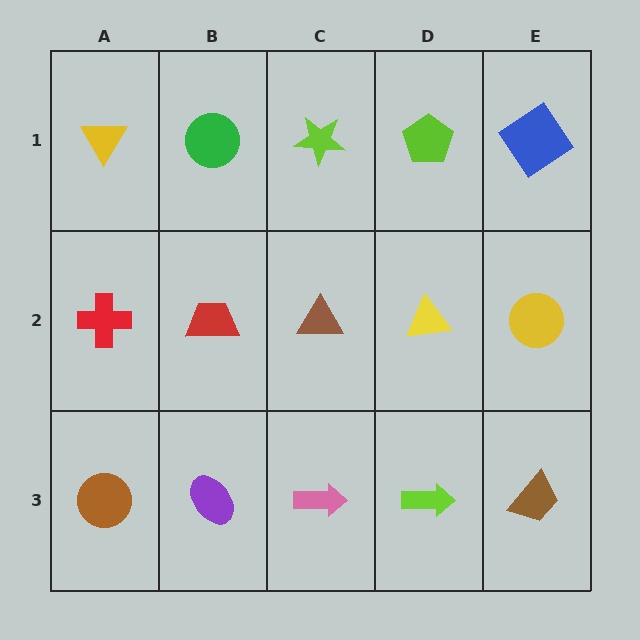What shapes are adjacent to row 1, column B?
A red trapezoid (row 2, column B), a yellow triangle (row 1, column A), a lime star (row 1, column C).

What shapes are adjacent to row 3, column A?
A red cross (row 2, column A), a purple ellipse (row 3, column B).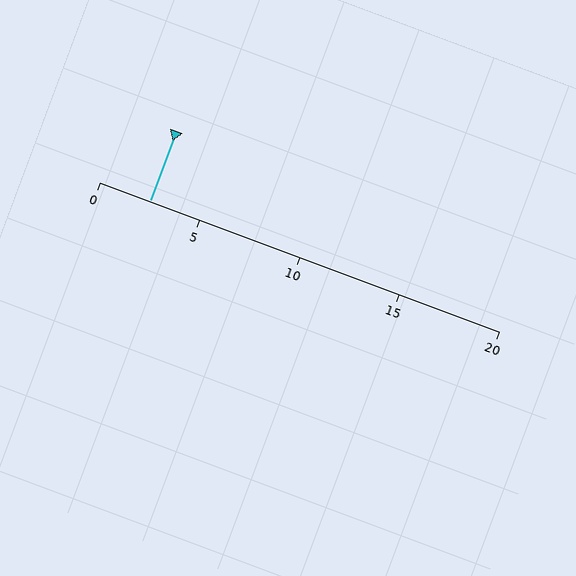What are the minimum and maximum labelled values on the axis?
The axis runs from 0 to 20.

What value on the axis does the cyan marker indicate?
The marker indicates approximately 2.5.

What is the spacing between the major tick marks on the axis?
The major ticks are spaced 5 apart.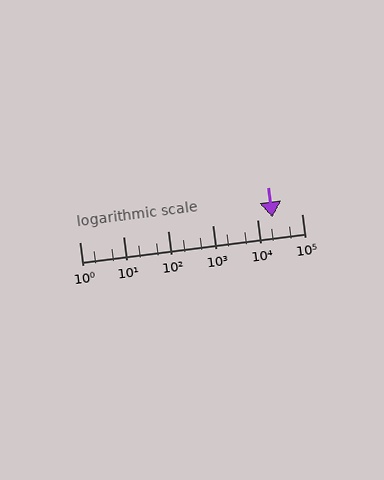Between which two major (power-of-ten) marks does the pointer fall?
The pointer is between 10000 and 100000.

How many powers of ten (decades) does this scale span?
The scale spans 5 decades, from 1 to 100000.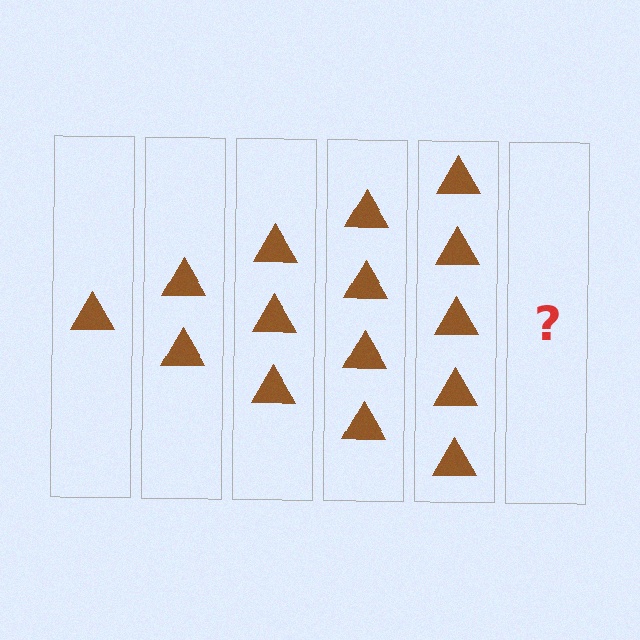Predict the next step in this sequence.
The next step is 6 triangles.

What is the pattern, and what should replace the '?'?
The pattern is that each step adds one more triangle. The '?' should be 6 triangles.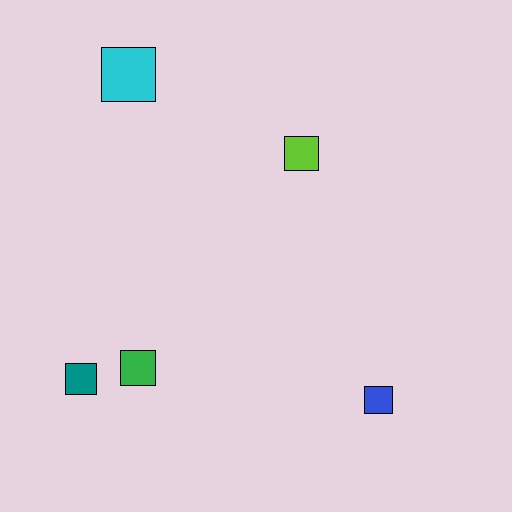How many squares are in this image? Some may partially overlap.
There are 5 squares.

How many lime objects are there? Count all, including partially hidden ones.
There is 1 lime object.